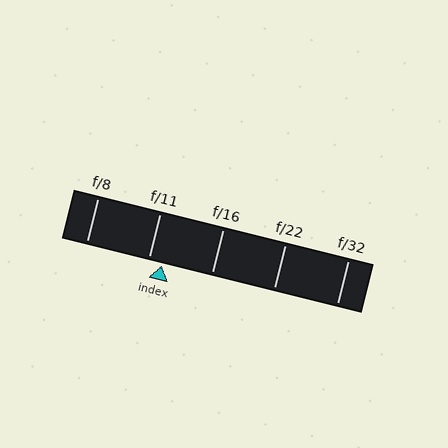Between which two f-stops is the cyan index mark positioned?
The index mark is between f/11 and f/16.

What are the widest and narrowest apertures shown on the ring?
The widest aperture shown is f/8 and the narrowest is f/32.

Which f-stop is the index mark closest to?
The index mark is closest to f/11.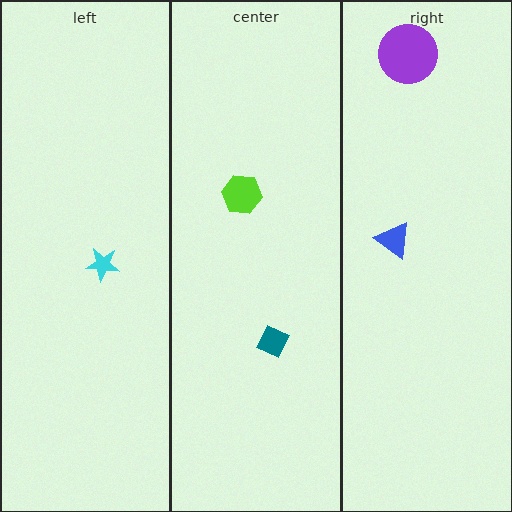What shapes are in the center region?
The lime hexagon, the teal diamond.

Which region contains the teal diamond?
The center region.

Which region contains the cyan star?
The left region.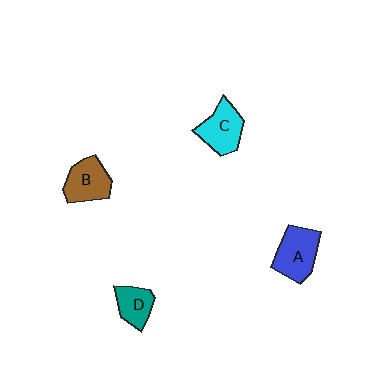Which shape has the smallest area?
Shape D (teal).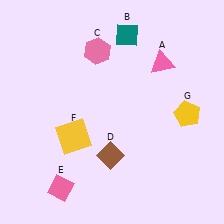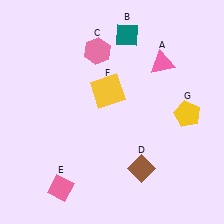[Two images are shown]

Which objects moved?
The objects that moved are: the brown diamond (D), the yellow square (F).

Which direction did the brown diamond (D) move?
The brown diamond (D) moved right.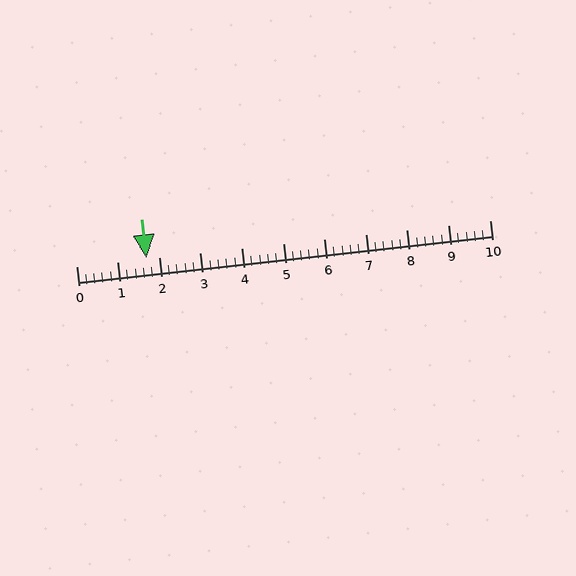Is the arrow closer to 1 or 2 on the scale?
The arrow is closer to 2.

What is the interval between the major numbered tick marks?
The major tick marks are spaced 1 units apart.